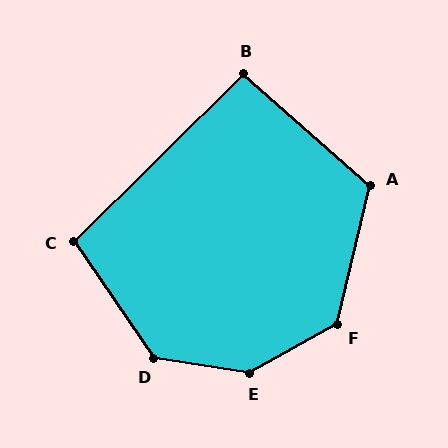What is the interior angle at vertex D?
Approximately 133 degrees (obtuse).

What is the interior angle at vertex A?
Approximately 118 degrees (obtuse).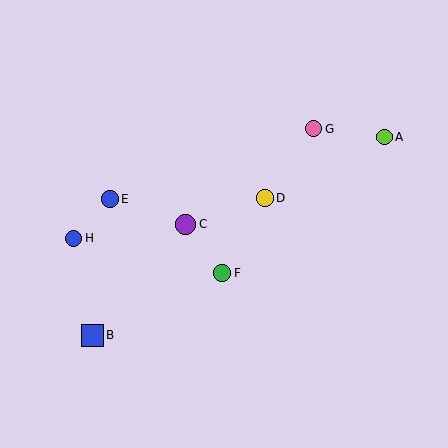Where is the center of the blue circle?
The center of the blue circle is at (110, 199).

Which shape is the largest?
The blue square (labeled B) is the largest.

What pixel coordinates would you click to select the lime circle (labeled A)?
Click at (384, 137) to select the lime circle A.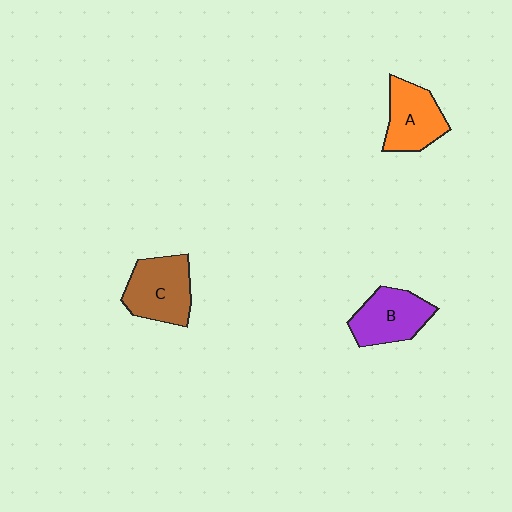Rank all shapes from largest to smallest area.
From largest to smallest: C (brown), B (purple), A (orange).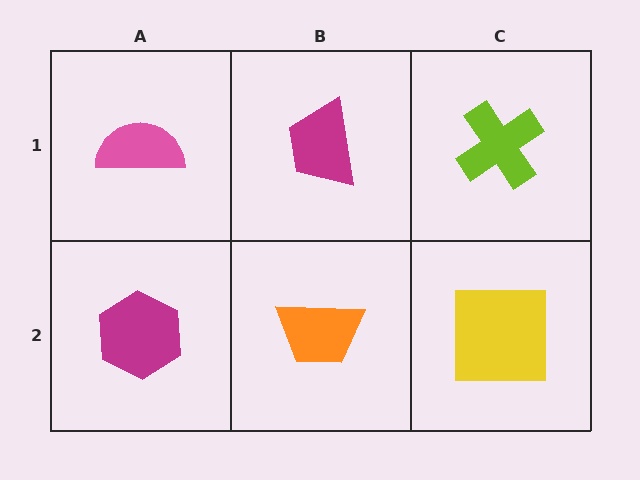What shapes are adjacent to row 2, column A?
A pink semicircle (row 1, column A), an orange trapezoid (row 2, column B).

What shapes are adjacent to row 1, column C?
A yellow square (row 2, column C), a magenta trapezoid (row 1, column B).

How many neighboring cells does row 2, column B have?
3.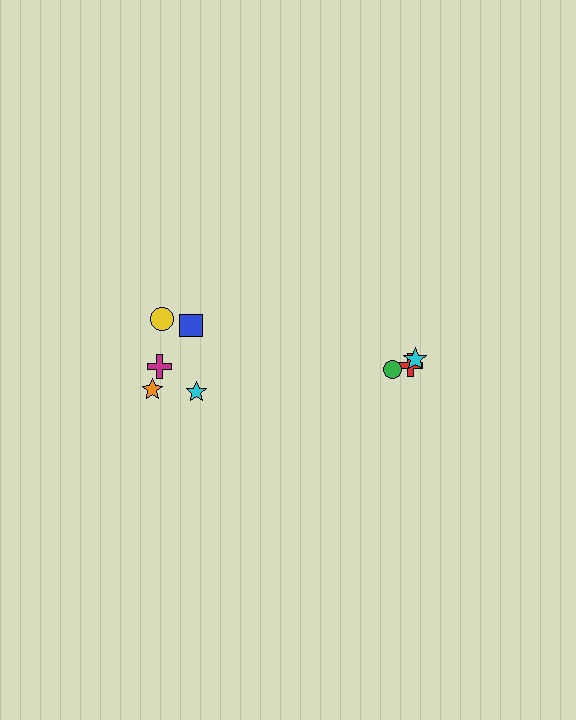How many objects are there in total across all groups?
There are 8 objects.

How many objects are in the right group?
There are 3 objects.